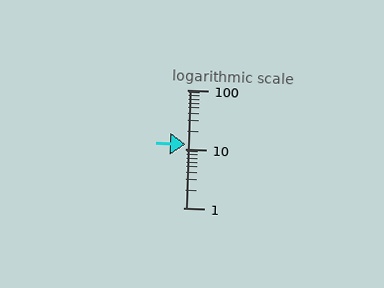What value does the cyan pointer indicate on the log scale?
The pointer indicates approximately 12.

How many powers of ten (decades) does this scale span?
The scale spans 2 decades, from 1 to 100.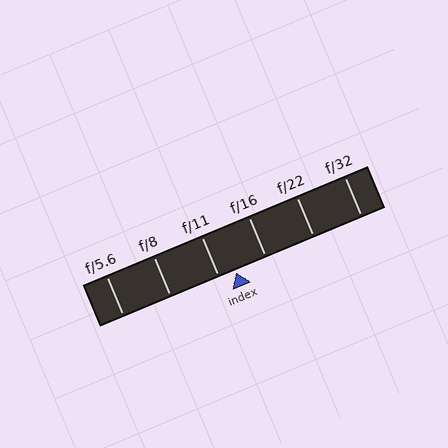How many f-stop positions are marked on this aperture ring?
There are 6 f-stop positions marked.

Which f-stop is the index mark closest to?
The index mark is closest to f/11.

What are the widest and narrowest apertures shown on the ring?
The widest aperture shown is f/5.6 and the narrowest is f/32.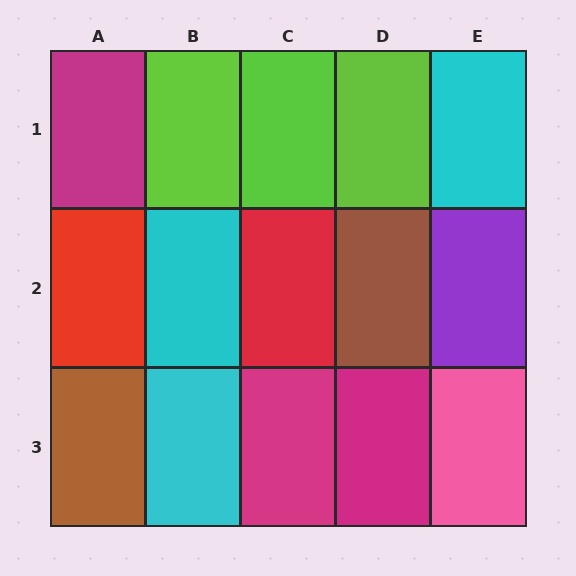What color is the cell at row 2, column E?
Purple.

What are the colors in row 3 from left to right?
Brown, cyan, magenta, magenta, pink.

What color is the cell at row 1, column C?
Lime.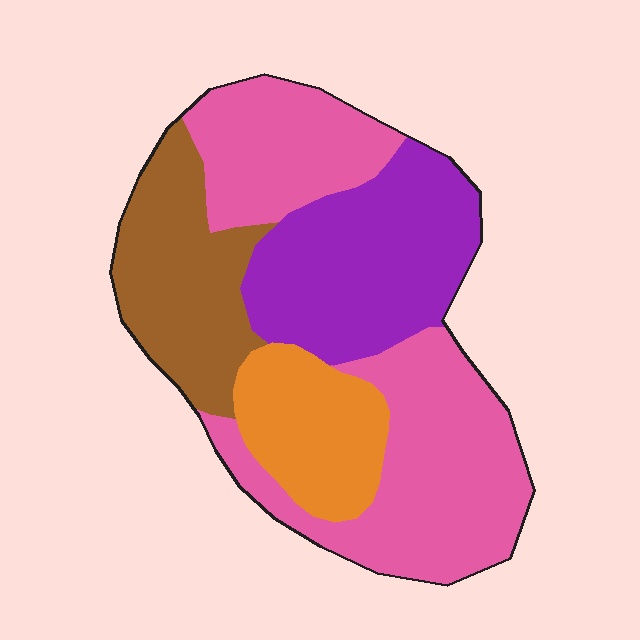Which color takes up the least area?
Orange, at roughly 15%.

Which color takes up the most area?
Pink, at roughly 45%.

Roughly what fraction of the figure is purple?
Purple covers roughly 25% of the figure.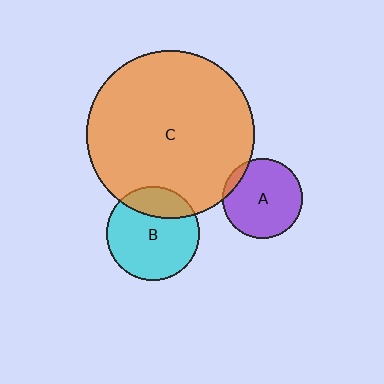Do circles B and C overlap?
Yes.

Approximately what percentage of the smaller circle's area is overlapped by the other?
Approximately 25%.